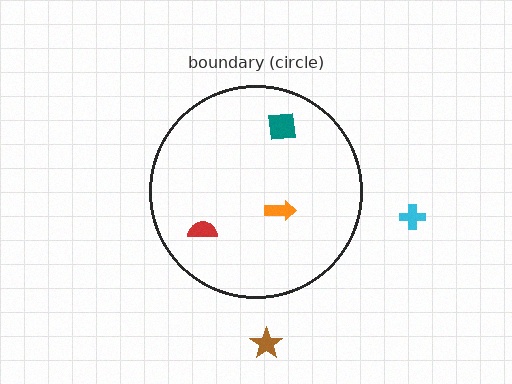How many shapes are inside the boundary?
3 inside, 2 outside.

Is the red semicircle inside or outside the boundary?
Inside.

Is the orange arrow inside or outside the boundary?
Inside.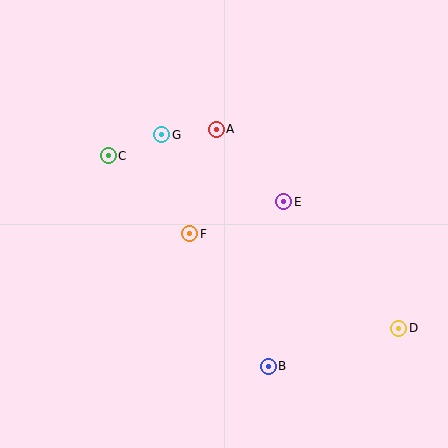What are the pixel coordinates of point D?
Point D is at (399, 328).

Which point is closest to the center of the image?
Point F at (190, 234) is closest to the center.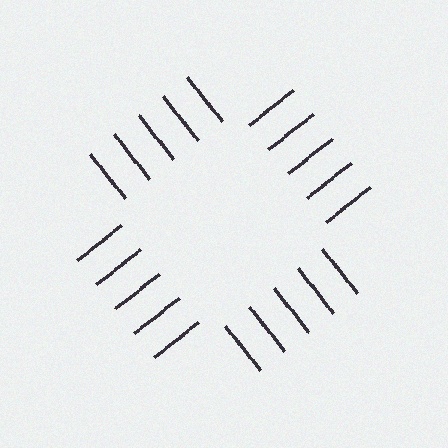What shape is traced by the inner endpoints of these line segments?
An illusory square — the line segments terminate on its edges but no continuous stroke is drawn.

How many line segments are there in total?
20 — 5 along each of the 4 edges.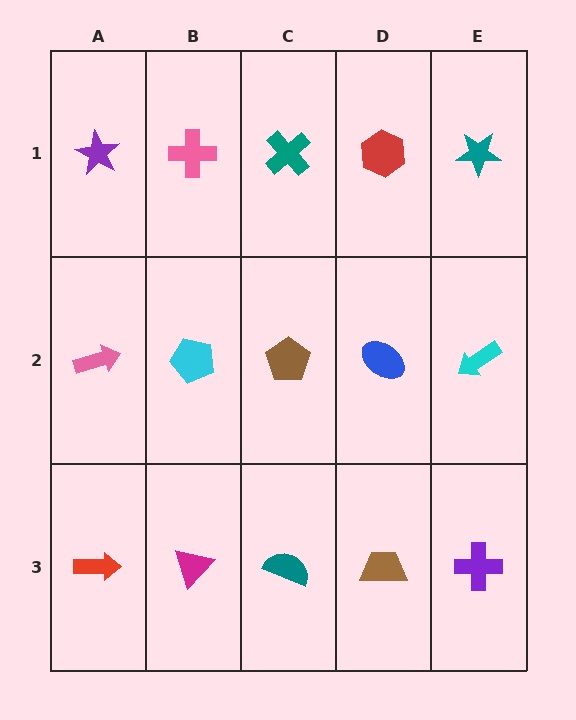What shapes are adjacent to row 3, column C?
A brown pentagon (row 2, column C), a magenta triangle (row 3, column B), a brown trapezoid (row 3, column D).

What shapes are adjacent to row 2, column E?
A teal star (row 1, column E), a purple cross (row 3, column E), a blue ellipse (row 2, column D).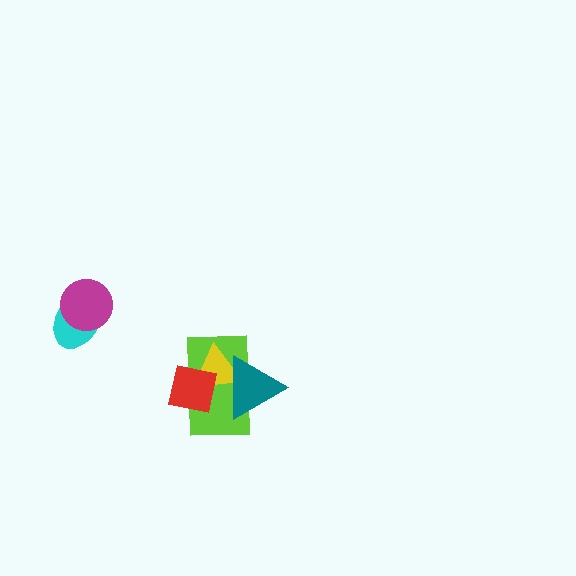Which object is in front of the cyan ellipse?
The magenta circle is in front of the cyan ellipse.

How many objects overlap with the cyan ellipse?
1 object overlaps with the cyan ellipse.